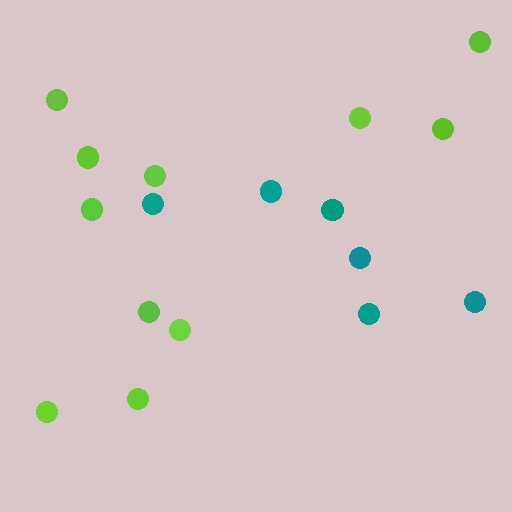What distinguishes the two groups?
There are 2 groups: one group of teal circles (6) and one group of lime circles (11).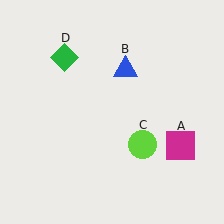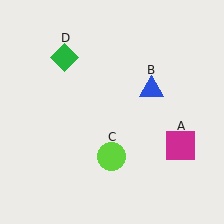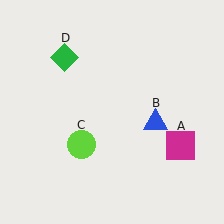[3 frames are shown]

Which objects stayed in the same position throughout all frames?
Magenta square (object A) and green diamond (object D) remained stationary.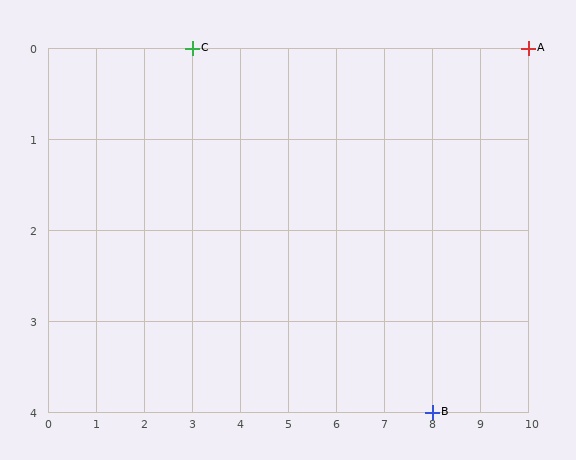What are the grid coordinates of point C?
Point C is at grid coordinates (3, 0).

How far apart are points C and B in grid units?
Points C and B are 5 columns and 4 rows apart (about 6.4 grid units diagonally).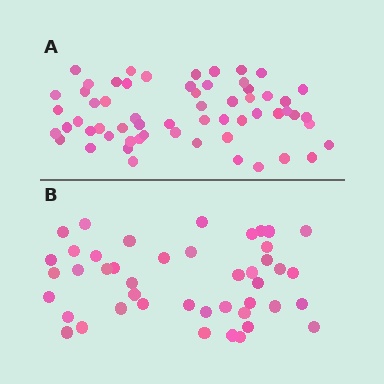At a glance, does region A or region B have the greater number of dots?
Region A (the top region) has more dots.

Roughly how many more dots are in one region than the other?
Region A has approximately 15 more dots than region B.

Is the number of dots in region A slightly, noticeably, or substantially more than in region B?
Region A has noticeably more, but not dramatically so. The ratio is roughly 1.4 to 1.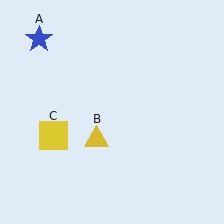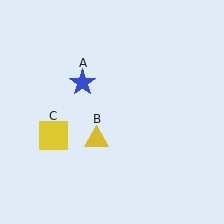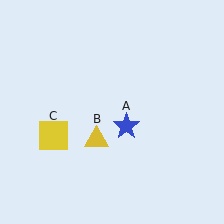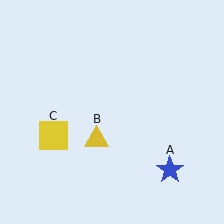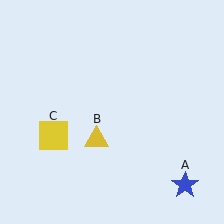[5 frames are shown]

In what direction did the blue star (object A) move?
The blue star (object A) moved down and to the right.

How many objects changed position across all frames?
1 object changed position: blue star (object A).